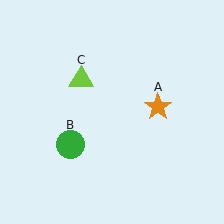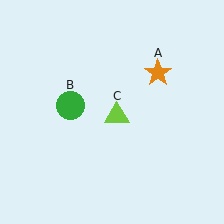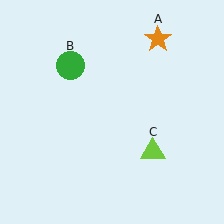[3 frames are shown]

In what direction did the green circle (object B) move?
The green circle (object B) moved up.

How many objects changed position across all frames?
3 objects changed position: orange star (object A), green circle (object B), lime triangle (object C).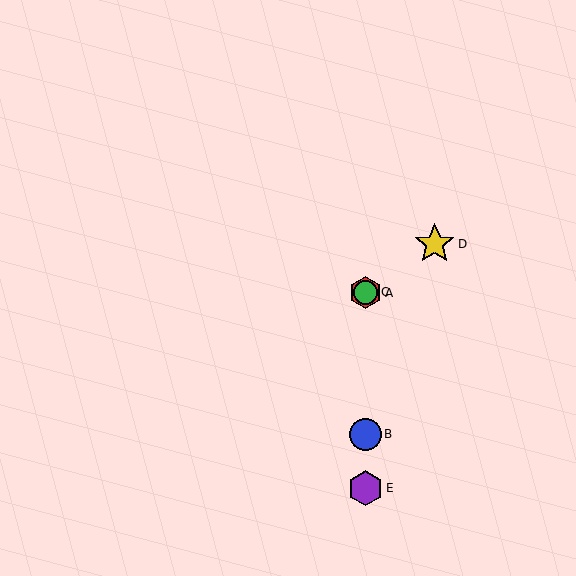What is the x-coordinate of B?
Object B is at x≈365.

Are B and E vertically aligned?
Yes, both are at x≈365.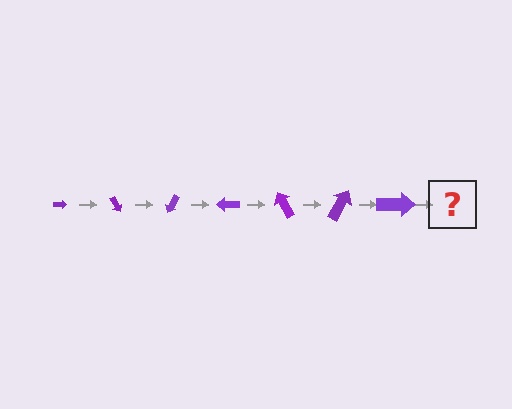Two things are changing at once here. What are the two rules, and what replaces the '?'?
The two rules are that the arrow grows larger each step and it rotates 60 degrees each step. The '?' should be an arrow, larger than the previous one and rotated 420 degrees from the start.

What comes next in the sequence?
The next element should be an arrow, larger than the previous one and rotated 420 degrees from the start.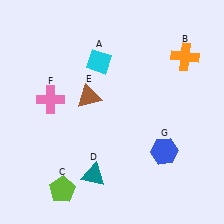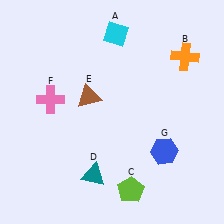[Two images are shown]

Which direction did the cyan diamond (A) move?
The cyan diamond (A) moved up.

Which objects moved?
The objects that moved are: the cyan diamond (A), the lime pentagon (C).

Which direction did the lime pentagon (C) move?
The lime pentagon (C) moved right.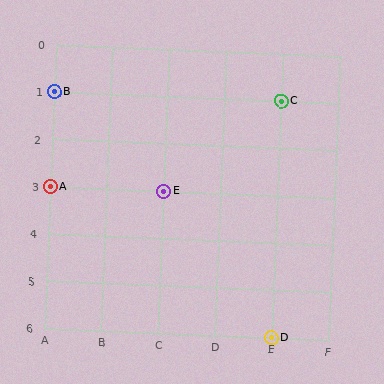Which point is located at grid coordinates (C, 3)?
Point E is at (C, 3).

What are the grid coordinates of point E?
Point E is at grid coordinates (C, 3).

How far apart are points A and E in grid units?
Points A and E are 2 columns apart.